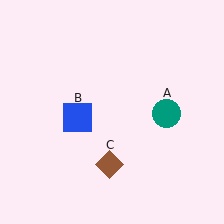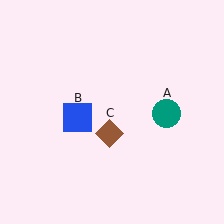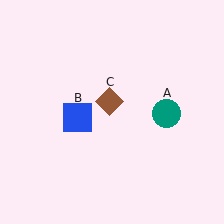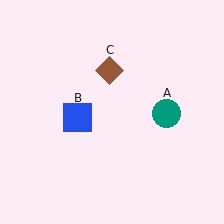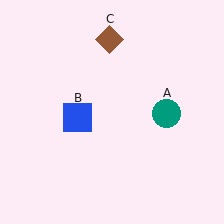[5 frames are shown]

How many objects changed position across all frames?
1 object changed position: brown diamond (object C).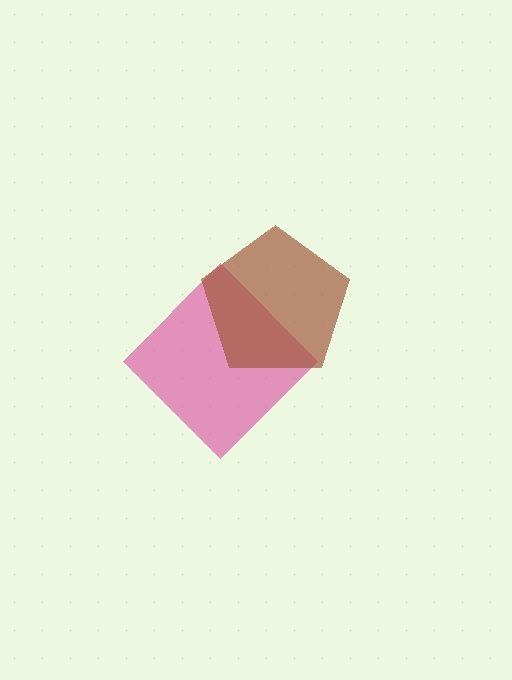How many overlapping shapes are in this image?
There are 2 overlapping shapes in the image.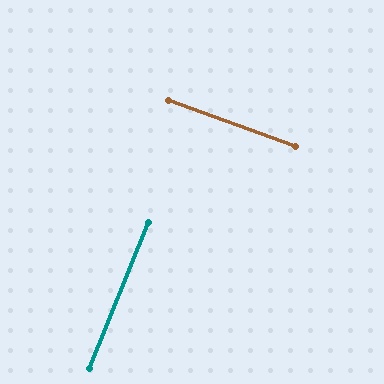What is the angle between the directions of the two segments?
Approximately 88 degrees.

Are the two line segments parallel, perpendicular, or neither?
Perpendicular — they meet at approximately 88°.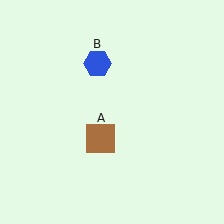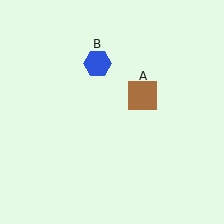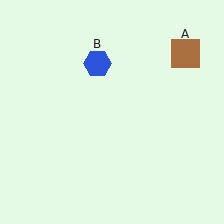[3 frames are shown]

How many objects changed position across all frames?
1 object changed position: brown square (object A).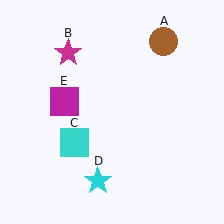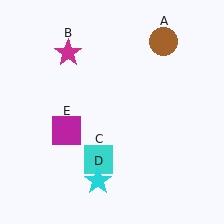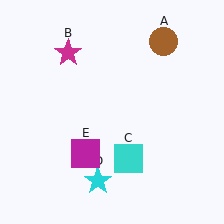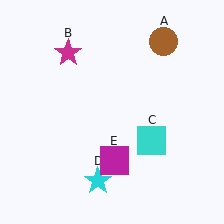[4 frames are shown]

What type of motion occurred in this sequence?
The cyan square (object C), magenta square (object E) rotated counterclockwise around the center of the scene.